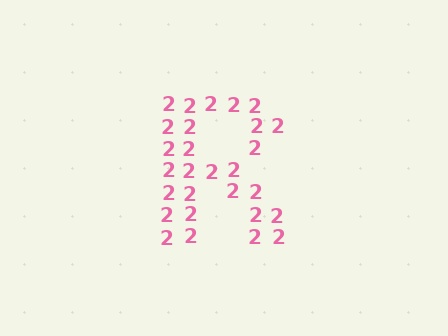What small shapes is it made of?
It is made of small digit 2's.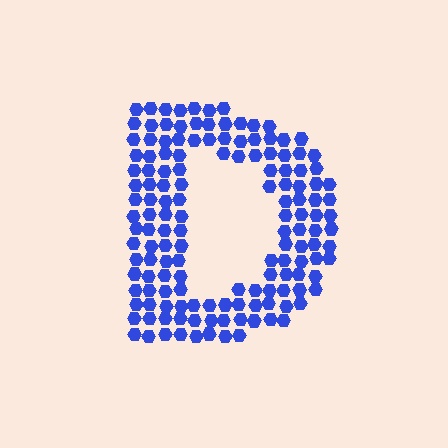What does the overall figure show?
The overall figure shows the letter D.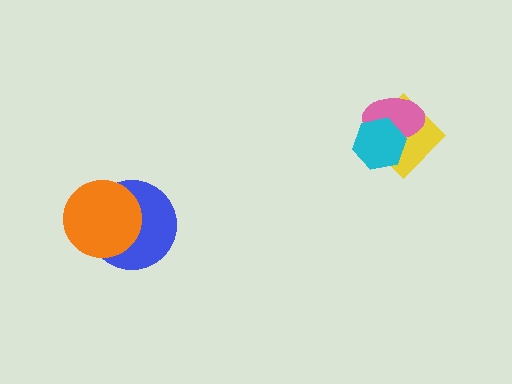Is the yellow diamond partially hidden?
Yes, it is partially covered by another shape.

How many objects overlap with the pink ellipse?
2 objects overlap with the pink ellipse.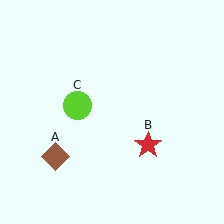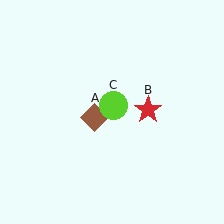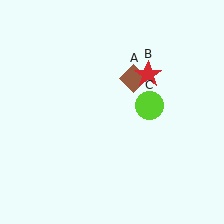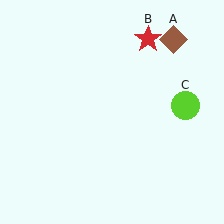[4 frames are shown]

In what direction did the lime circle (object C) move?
The lime circle (object C) moved right.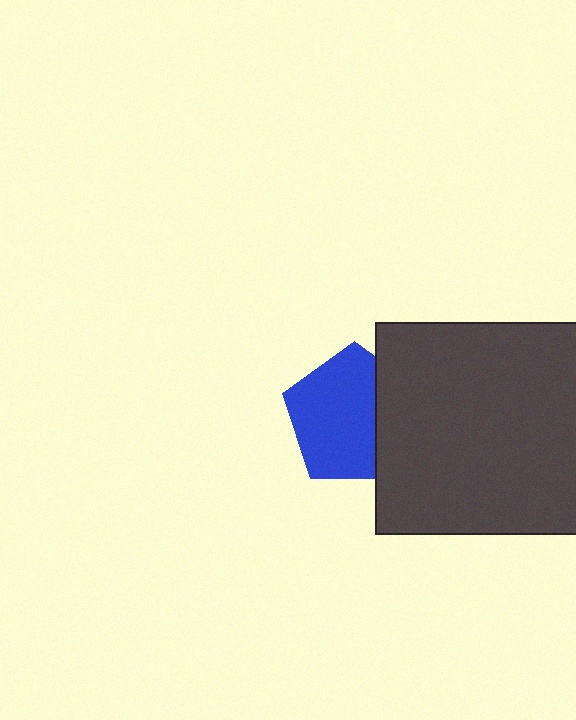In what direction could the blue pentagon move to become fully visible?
The blue pentagon could move left. That would shift it out from behind the dark gray square entirely.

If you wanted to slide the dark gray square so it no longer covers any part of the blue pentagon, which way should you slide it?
Slide it right — that is the most direct way to separate the two shapes.